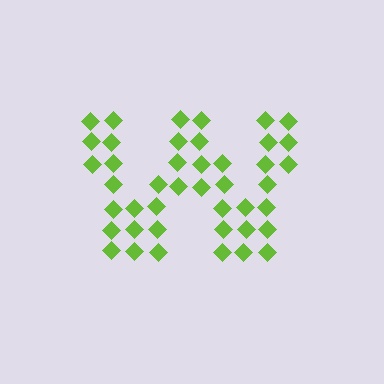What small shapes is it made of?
It is made of small diamonds.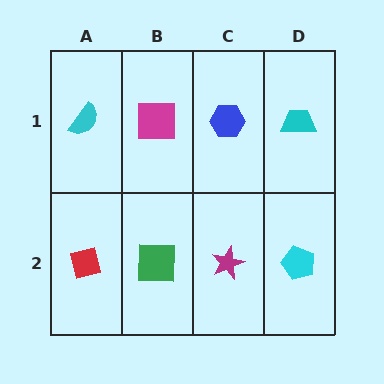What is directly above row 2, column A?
A cyan semicircle.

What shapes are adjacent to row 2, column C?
A blue hexagon (row 1, column C), a green square (row 2, column B), a cyan pentagon (row 2, column D).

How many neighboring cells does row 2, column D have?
2.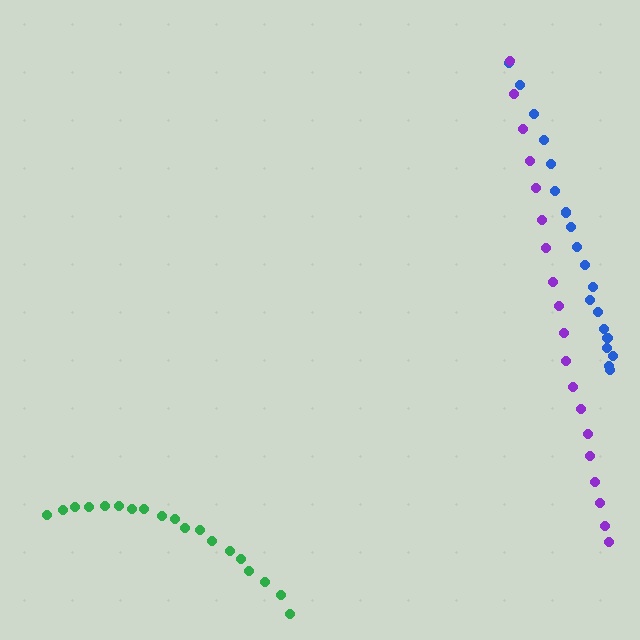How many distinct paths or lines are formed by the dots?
There are 3 distinct paths.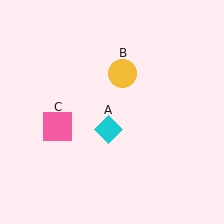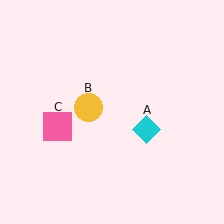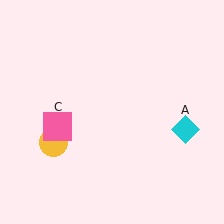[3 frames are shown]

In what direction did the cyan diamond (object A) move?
The cyan diamond (object A) moved right.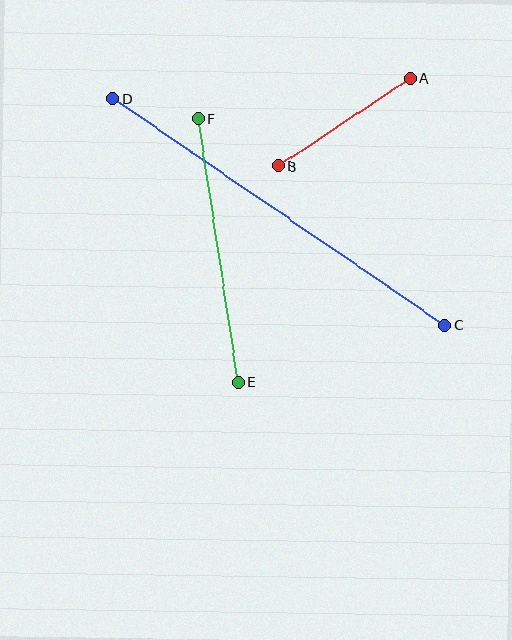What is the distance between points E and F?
The distance is approximately 266 pixels.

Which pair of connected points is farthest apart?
Points C and D are farthest apart.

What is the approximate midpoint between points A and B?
The midpoint is at approximately (344, 122) pixels.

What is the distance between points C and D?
The distance is approximately 402 pixels.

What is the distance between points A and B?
The distance is approximately 158 pixels.